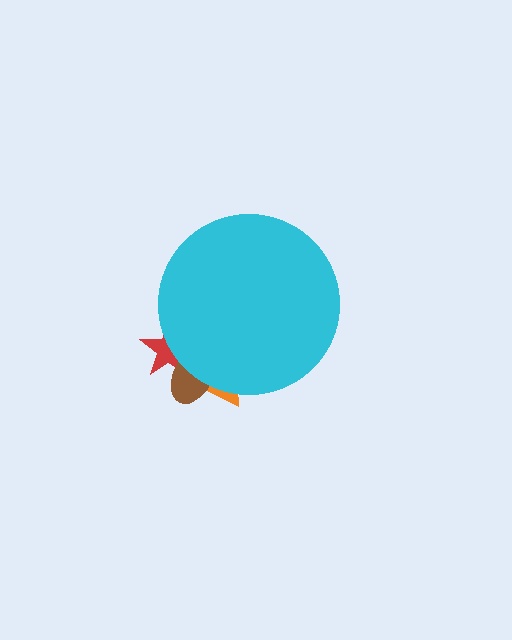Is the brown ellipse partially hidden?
Yes, the brown ellipse is partially hidden behind the cyan circle.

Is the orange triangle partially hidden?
Yes, the orange triangle is partially hidden behind the cyan circle.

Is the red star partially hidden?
Yes, the red star is partially hidden behind the cyan circle.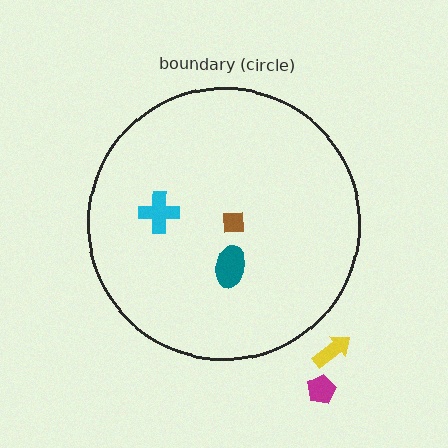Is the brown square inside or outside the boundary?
Inside.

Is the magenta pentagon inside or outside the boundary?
Outside.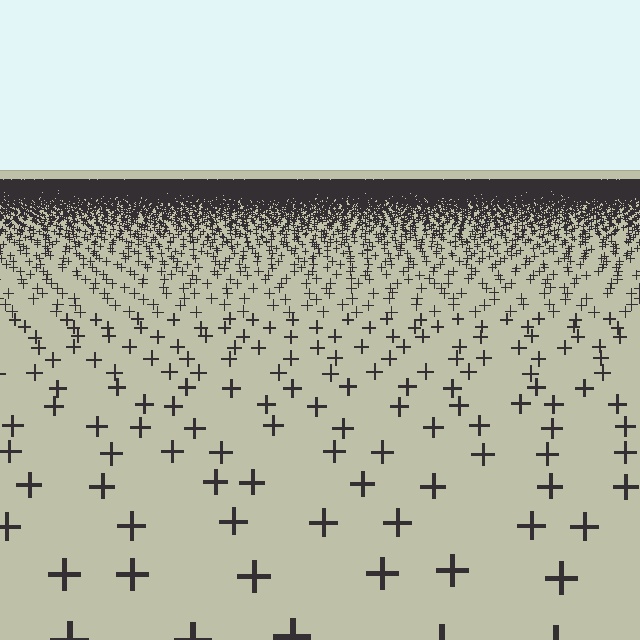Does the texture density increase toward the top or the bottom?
Density increases toward the top.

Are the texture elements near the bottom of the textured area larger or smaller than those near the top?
Larger. Near the bottom, elements are closer to the viewer and appear at a bigger on-screen size.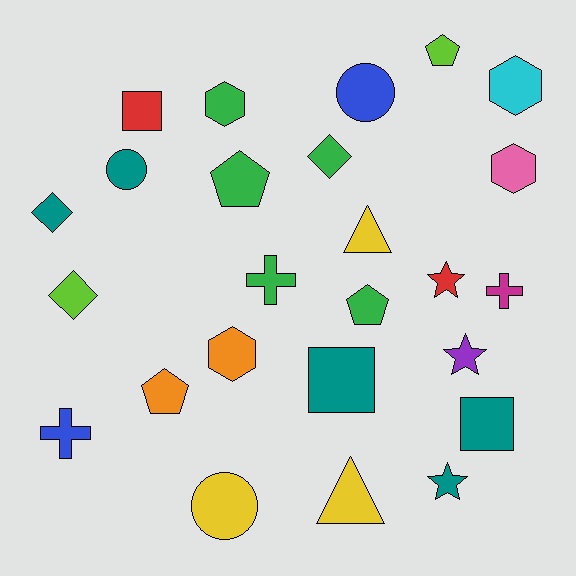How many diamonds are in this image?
There are 3 diamonds.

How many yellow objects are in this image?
There are 3 yellow objects.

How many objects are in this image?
There are 25 objects.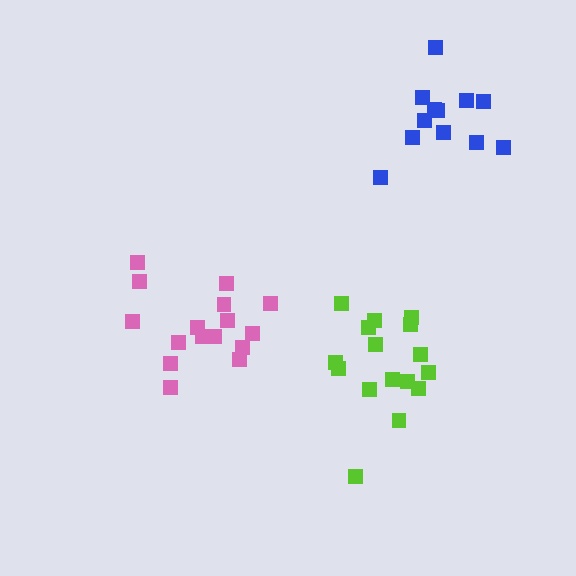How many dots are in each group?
Group 1: 12 dots, Group 2: 16 dots, Group 3: 16 dots (44 total).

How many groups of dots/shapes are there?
There are 3 groups.